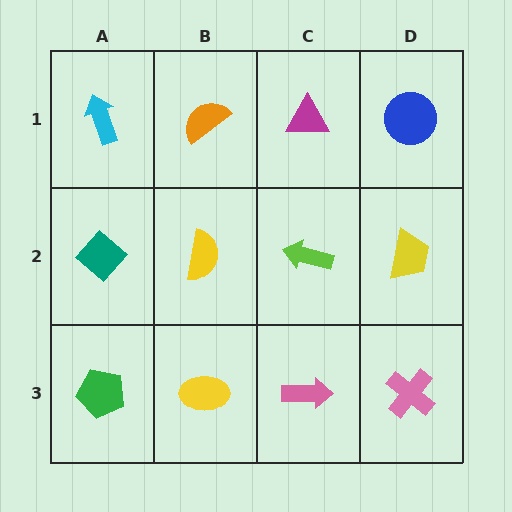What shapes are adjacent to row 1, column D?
A yellow trapezoid (row 2, column D), a magenta triangle (row 1, column C).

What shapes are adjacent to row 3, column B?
A yellow semicircle (row 2, column B), a green pentagon (row 3, column A), a pink arrow (row 3, column C).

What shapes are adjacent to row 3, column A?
A teal diamond (row 2, column A), a yellow ellipse (row 3, column B).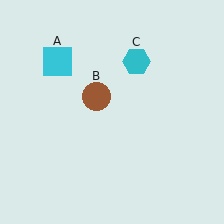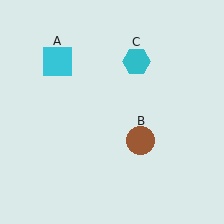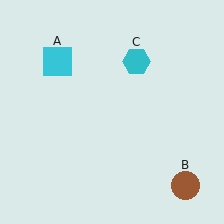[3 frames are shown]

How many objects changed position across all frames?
1 object changed position: brown circle (object B).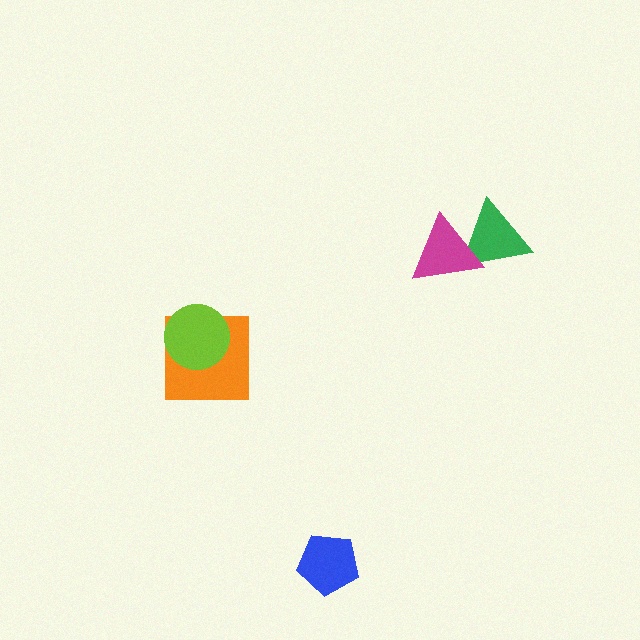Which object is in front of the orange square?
The lime circle is in front of the orange square.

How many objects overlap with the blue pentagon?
0 objects overlap with the blue pentagon.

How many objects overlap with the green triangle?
1 object overlaps with the green triangle.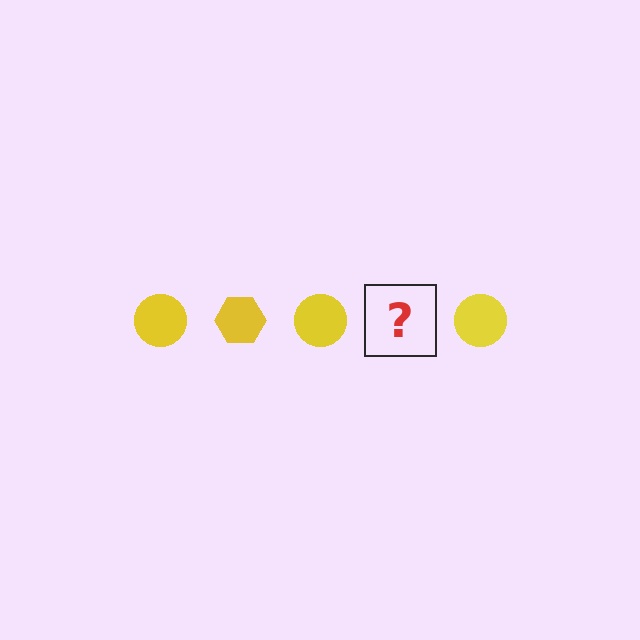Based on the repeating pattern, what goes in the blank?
The blank should be a yellow hexagon.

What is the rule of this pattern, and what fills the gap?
The rule is that the pattern cycles through circle, hexagon shapes in yellow. The gap should be filled with a yellow hexagon.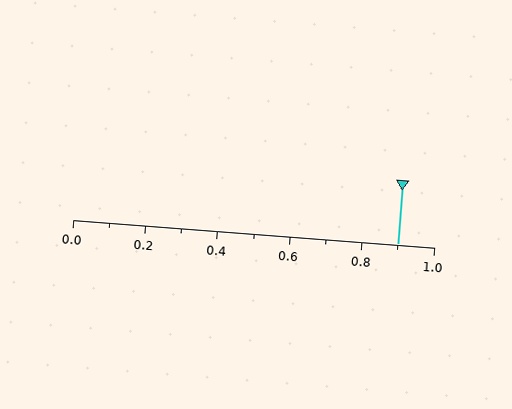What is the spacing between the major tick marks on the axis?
The major ticks are spaced 0.2 apart.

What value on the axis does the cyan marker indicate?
The marker indicates approximately 0.9.